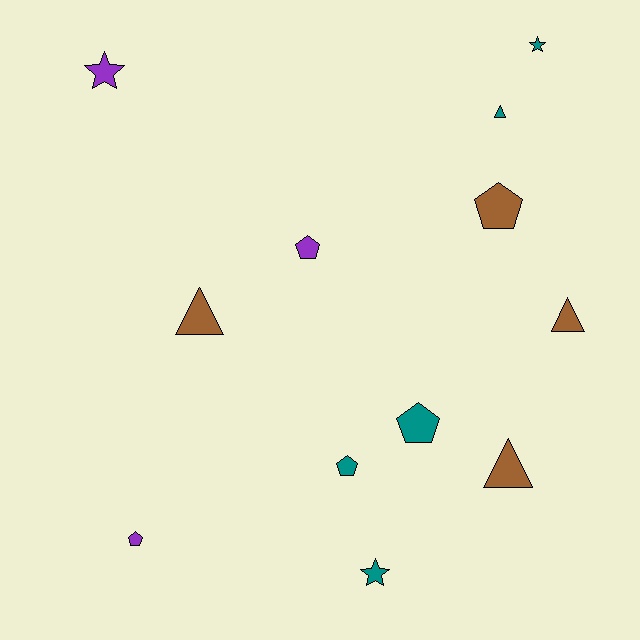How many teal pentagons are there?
There are 2 teal pentagons.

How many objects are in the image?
There are 12 objects.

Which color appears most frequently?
Teal, with 5 objects.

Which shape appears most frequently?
Pentagon, with 5 objects.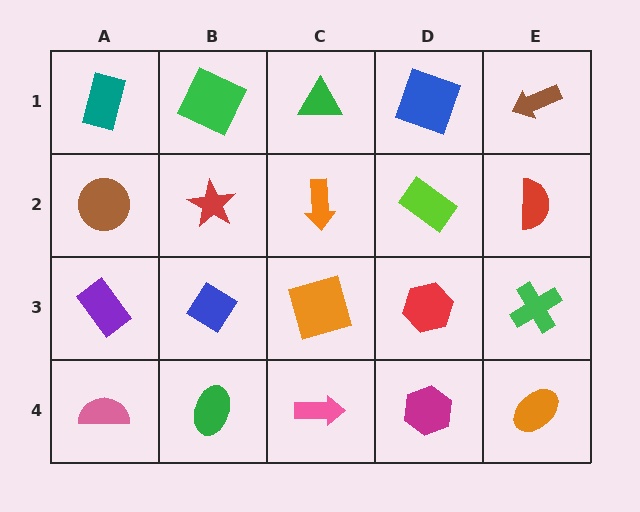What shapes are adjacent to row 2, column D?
A blue square (row 1, column D), a red hexagon (row 3, column D), an orange arrow (row 2, column C), a red semicircle (row 2, column E).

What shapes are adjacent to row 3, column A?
A brown circle (row 2, column A), a pink semicircle (row 4, column A), a blue diamond (row 3, column B).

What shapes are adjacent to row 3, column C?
An orange arrow (row 2, column C), a pink arrow (row 4, column C), a blue diamond (row 3, column B), a red hexagon (row 3, column D).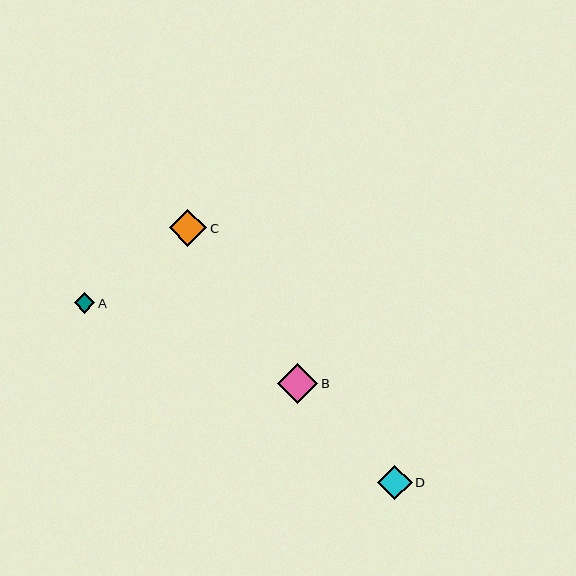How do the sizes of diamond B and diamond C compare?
Diamond B and diamond C are approximately the same size.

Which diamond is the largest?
Diamond B is the largest with a size of approximately 40 pixels.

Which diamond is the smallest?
Diamond A is the smallest with a size of approximately 21 pixels.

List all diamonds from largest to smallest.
From largest to smallest: B, C, D, A.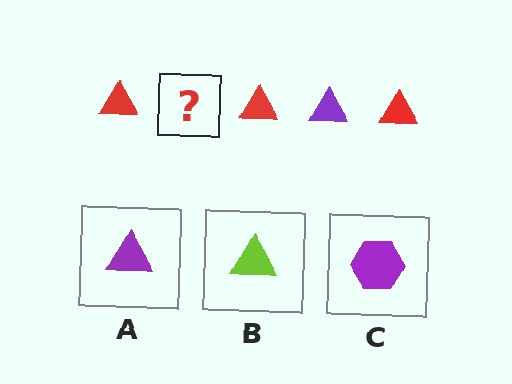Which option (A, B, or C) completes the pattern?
A.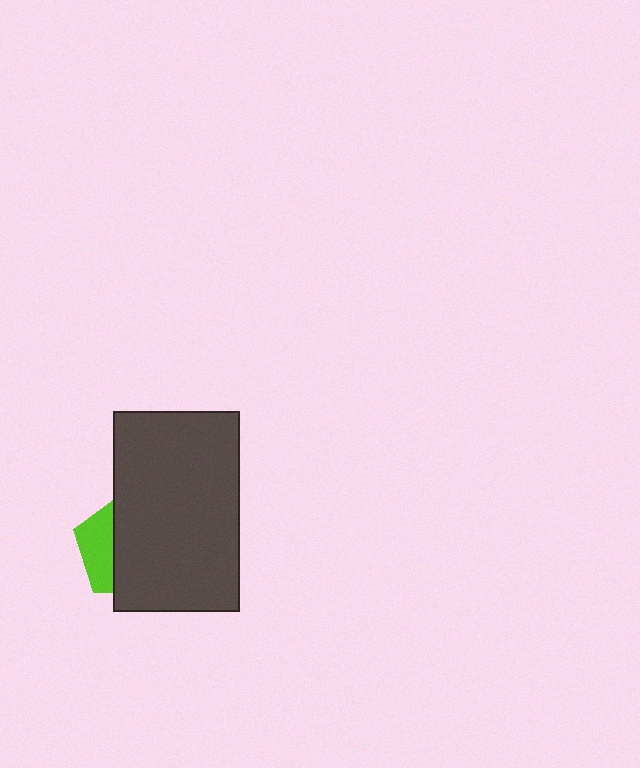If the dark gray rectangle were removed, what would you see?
You would see the complete lime pentagon.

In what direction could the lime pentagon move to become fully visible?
The lime pentagon could move left. That would shift it out from behind the dark gray rectangle entirely.